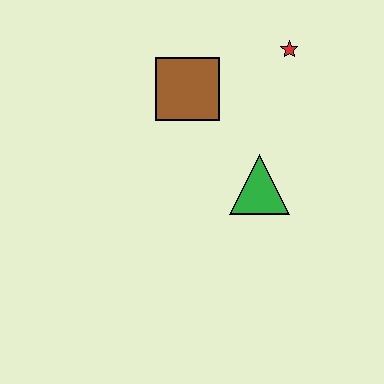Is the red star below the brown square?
No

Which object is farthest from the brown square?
The green triangle is farthest from the brown square.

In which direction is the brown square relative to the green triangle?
The brown square is above the green triangle.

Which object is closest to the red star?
The brown square is closest to the red star.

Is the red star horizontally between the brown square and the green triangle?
No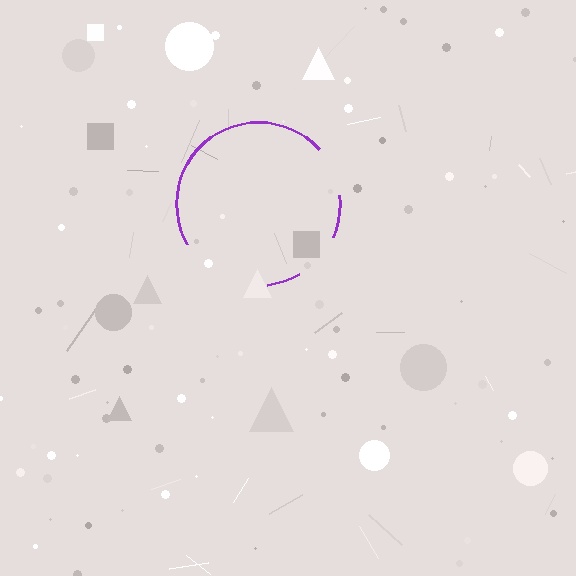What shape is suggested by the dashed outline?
The dashed outline suggests a circle.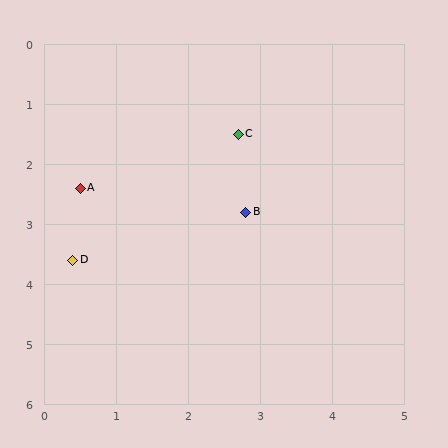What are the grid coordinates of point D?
Point D is at approximately (0.4, 3.6).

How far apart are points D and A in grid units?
Points D and A are about 1.2 grid units apart.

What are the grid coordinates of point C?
Point C is at approximately (2.7, 1.5).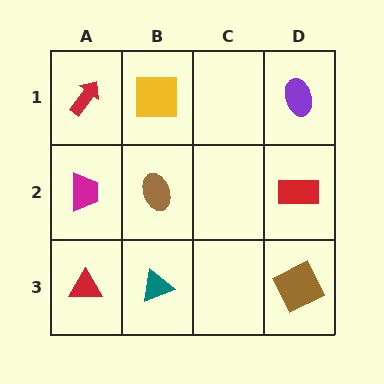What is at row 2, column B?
A brown ellipse.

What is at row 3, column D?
A brown square.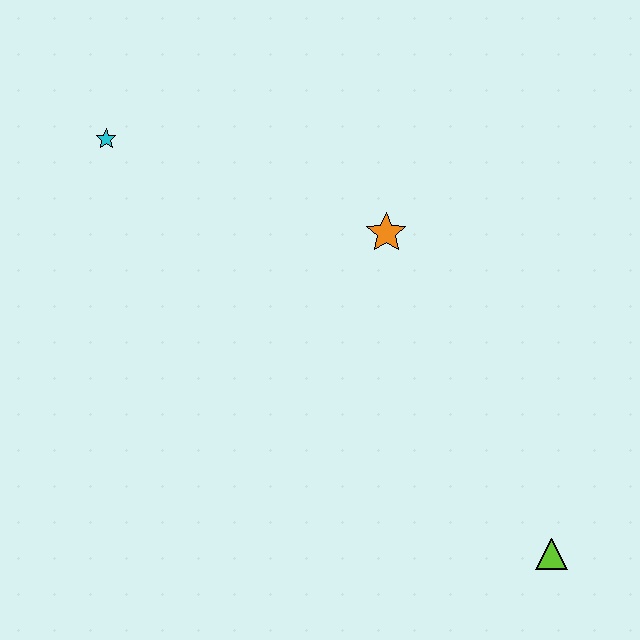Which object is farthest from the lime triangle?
The cyan star is farthest from the lime triangle.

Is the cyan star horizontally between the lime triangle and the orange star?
No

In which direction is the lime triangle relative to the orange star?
The lime triangle is below the orange star.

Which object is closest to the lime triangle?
The orange star is closest to the lime triangle.